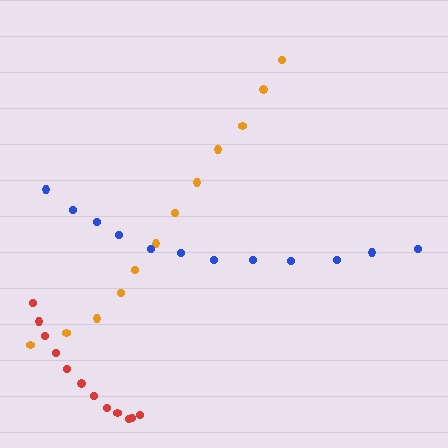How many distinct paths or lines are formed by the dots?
There are 3 distinct paths.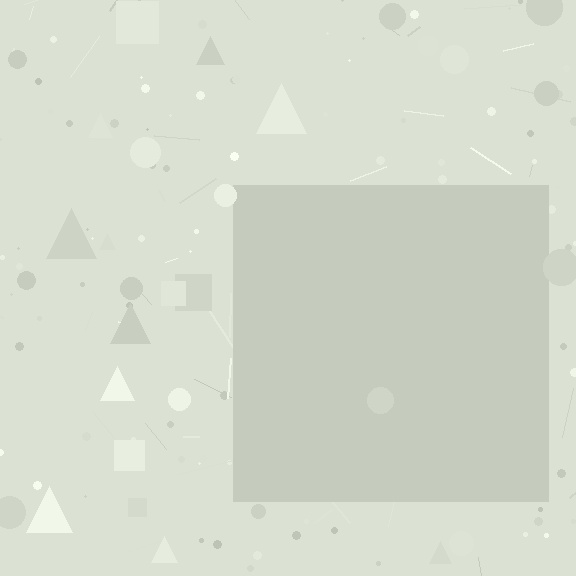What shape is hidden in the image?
A square is hidden in the image.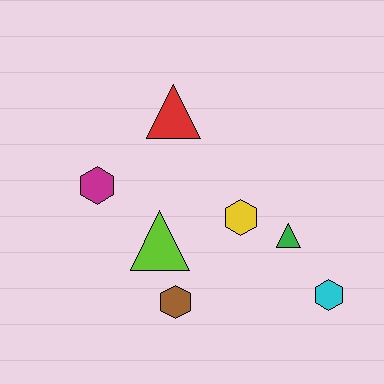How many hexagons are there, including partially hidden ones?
There are 4 hexagons.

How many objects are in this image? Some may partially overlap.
There are 7 objects.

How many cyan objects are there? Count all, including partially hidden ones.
There is 1 cyan object.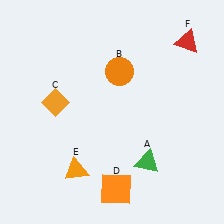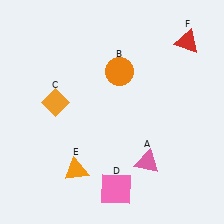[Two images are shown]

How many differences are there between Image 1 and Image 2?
There are 2 differences between the two images.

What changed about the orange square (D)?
In Image 1, D is orange. In Image 2, it changed to pink.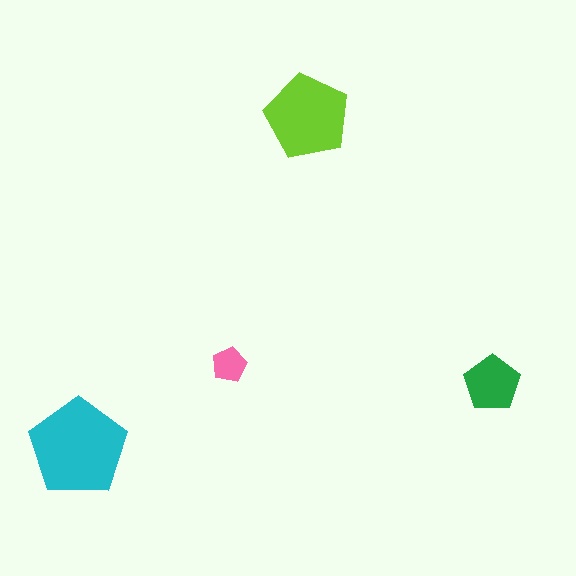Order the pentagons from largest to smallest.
the cyan one, the lime one, the green one, the pink one.